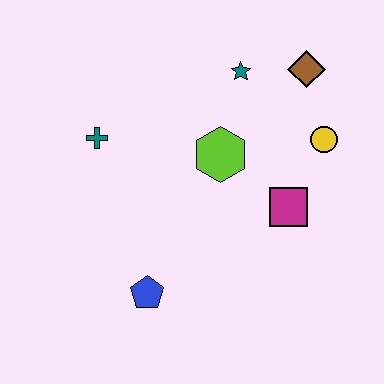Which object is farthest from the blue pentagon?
The brown diamond is farthest from the blue pentagon.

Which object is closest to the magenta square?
The yellow circle is closest to the magenta square.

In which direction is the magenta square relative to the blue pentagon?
The magenta square is to the right of the blue pentagon.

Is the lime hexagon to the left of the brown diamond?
Yes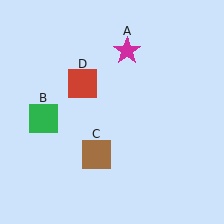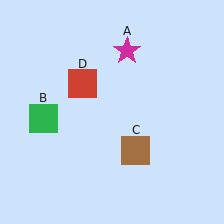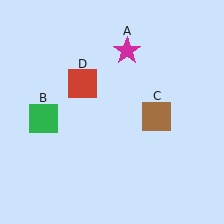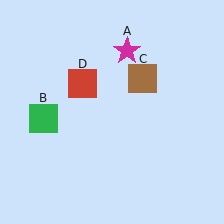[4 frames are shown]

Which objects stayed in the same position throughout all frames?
Magenta star (object A) and green square (object B) and red square (object D) remained stationary.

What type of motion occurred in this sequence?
The brown square (object C) rotated counterclockwise around the center of the scene.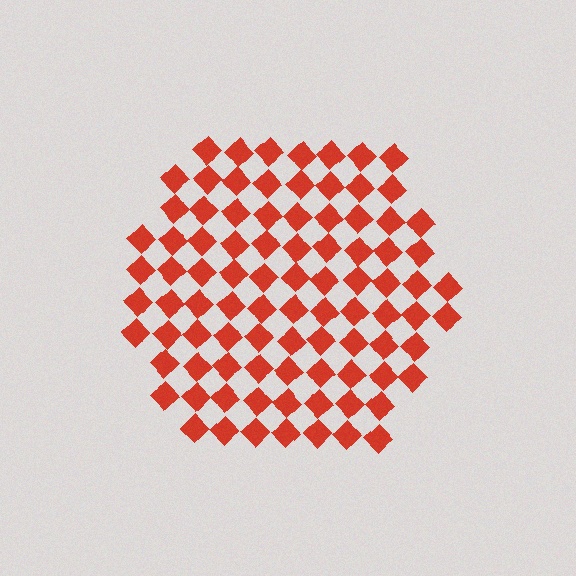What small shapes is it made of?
It is made of small diamonds.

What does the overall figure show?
The overall figure shows a hexagon.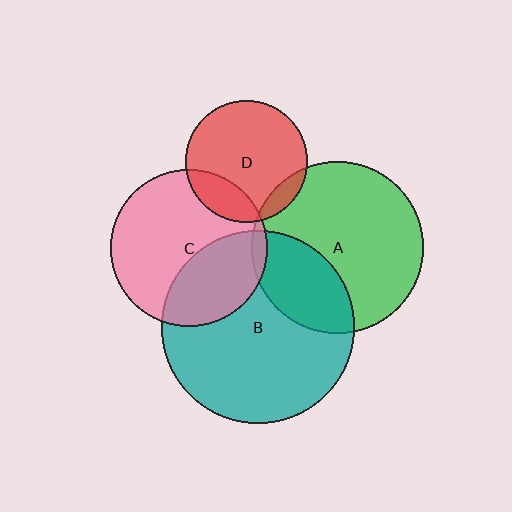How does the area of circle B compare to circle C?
Approximately 1.5 times.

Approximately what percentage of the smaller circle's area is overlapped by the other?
Approximately 35%.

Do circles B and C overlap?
Yes.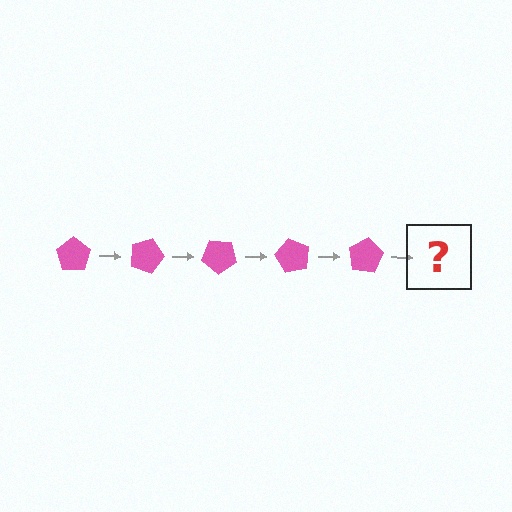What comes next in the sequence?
The next element should be a pink pentagon rotated 100 degrees.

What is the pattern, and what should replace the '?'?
The pattern is that the pentagon rotates 20 degrees each step. The '?' should be a pink pentagon rotated 100 degrees.